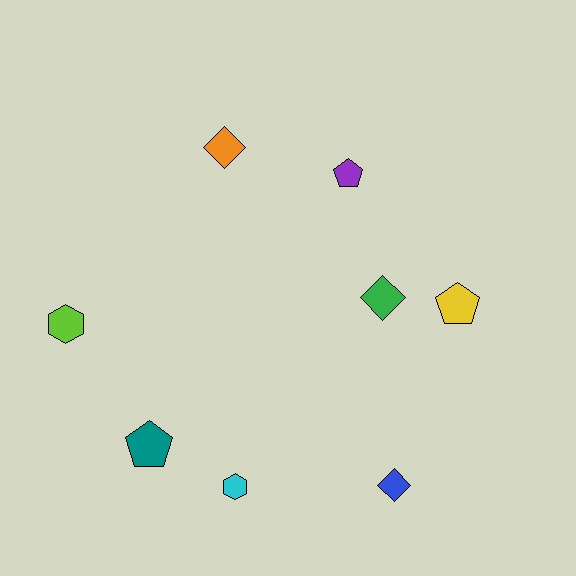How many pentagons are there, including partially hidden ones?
There are 3 pentagons.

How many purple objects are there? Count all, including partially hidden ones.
There is 1 purple object.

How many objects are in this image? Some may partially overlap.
There are 8 objects.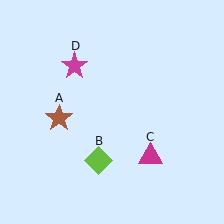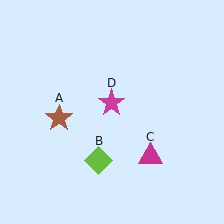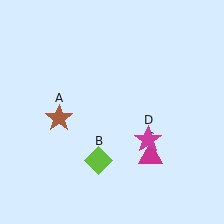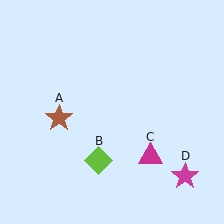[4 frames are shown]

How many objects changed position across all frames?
1 object changed position: magenta star (object D).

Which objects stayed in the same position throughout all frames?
Brown star (object A) and lime diamond (object B) and magenta triangle (object C) remained stationary.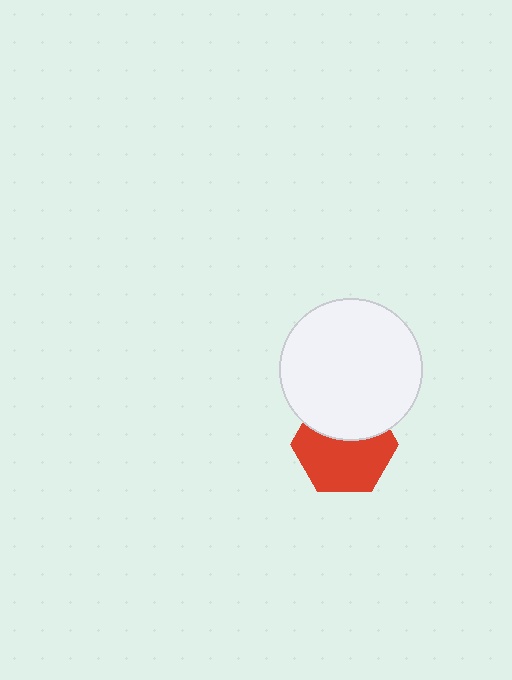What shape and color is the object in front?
The object in front is a white circle.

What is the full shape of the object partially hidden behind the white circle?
The partially hidden object is a red hexagon.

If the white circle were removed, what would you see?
You would see the complete red hexagon.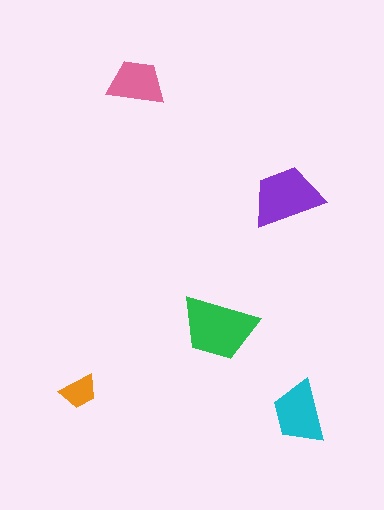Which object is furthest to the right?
The cyan trapezoid is rightmost.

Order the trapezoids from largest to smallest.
the green one, the purple one, the cyan one, the pink one, the orange one.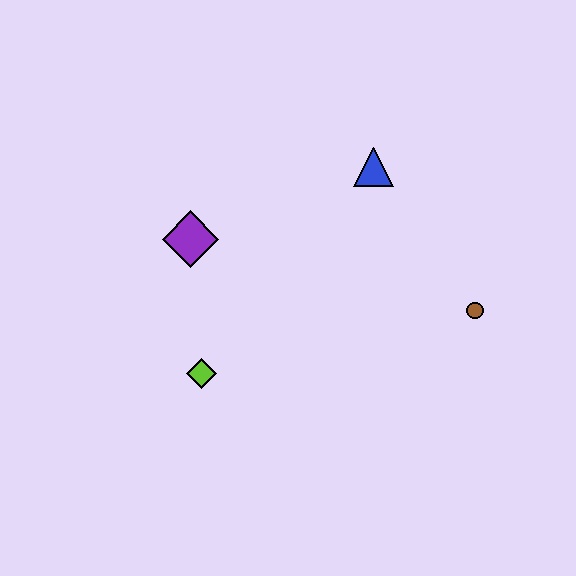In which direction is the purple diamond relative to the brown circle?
The purple diamond is to the left of the brown circle.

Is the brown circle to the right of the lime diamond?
Yes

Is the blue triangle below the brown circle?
No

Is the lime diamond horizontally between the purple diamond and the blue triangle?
Yes